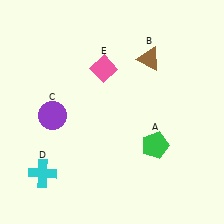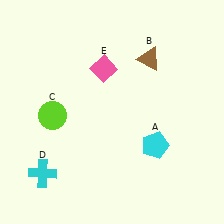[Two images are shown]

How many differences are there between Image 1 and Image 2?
There are 2 differences between the two images.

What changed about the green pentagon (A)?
In Image 1, A is green. In Image 2, it changed to cyan.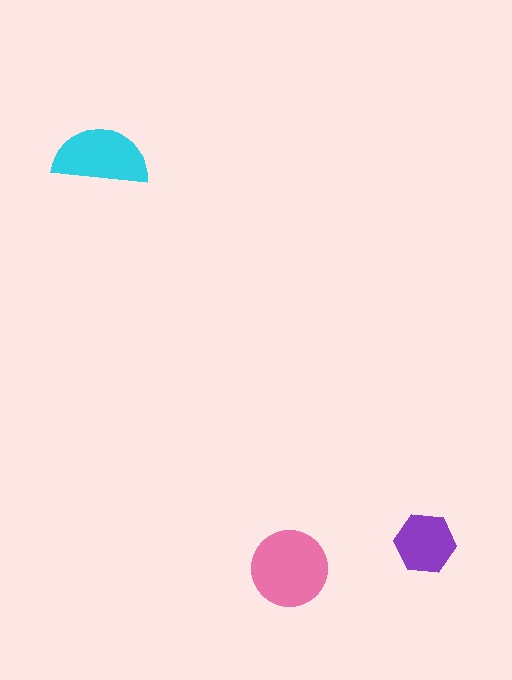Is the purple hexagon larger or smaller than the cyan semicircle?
Smaller.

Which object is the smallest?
The purple hexagon.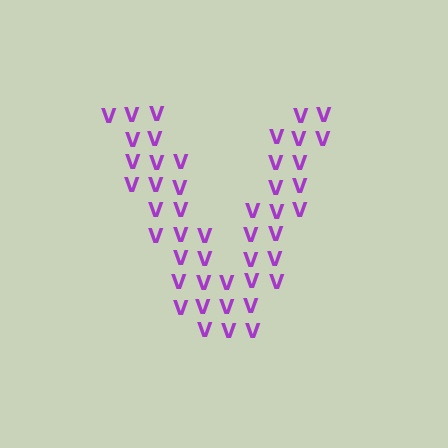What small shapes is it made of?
It is made of small letter V's.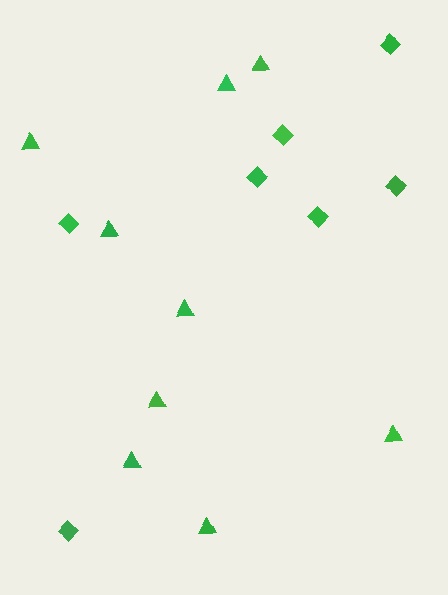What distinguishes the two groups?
There are 2 groups: one group of triangles (9) and one group of diamonds (7).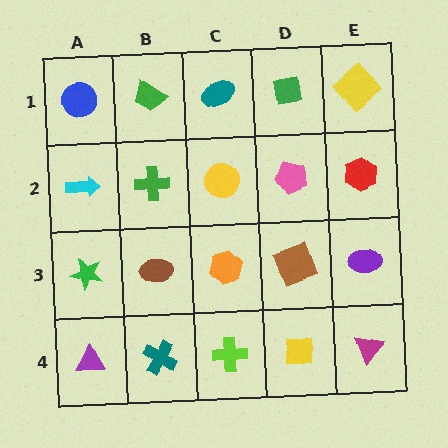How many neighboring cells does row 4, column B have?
3.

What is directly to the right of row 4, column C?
A yellow square.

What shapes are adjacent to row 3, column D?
A pink pentagon (row 2, column D), a yellow square (row 4, column D), an orange hexagon (row 3, column C), a purple ellipse (row 3, column E).